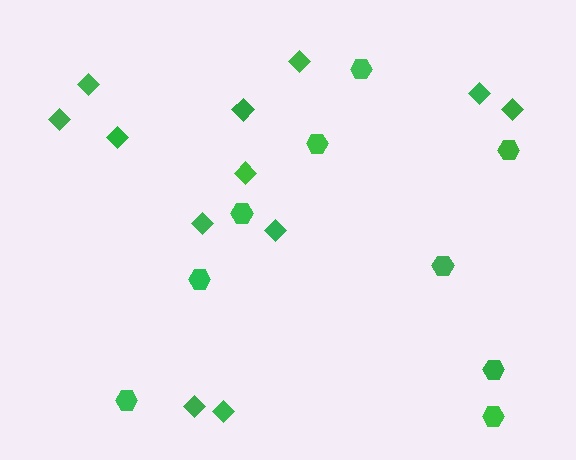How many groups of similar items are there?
There are 2 groups: one group of hexagons (9) and one group of diamonds (12).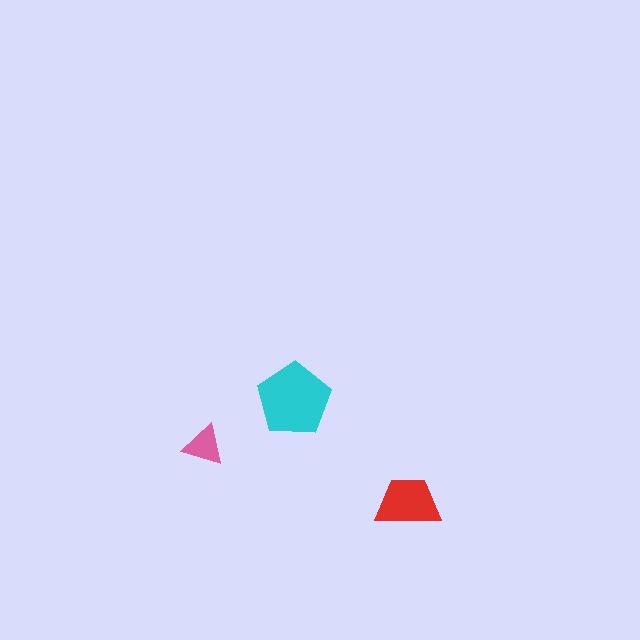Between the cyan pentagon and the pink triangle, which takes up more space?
The cyan pentagon.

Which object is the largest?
The cyan pentagon.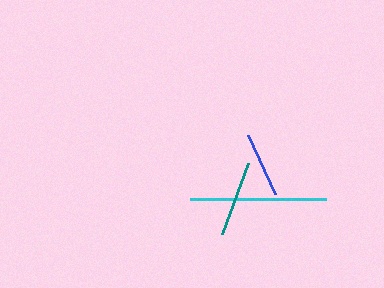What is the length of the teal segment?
The teal segment is approximately 75 pixels long.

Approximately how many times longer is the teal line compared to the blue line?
The teal line is approximately 1.2 times the length of the blue line.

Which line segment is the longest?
The cyan line is the longest at approximately 136 pixels.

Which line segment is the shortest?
The blue line is the shortest at approximately 64 pixels.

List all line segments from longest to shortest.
From longest to shortest: cyan, teal, blue.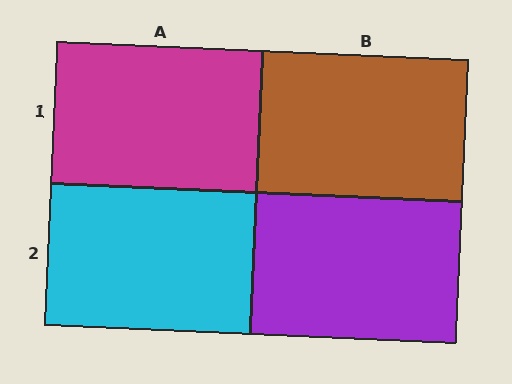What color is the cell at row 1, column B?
Brown.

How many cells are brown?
1 cell is brown.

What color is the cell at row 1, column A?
Magenta.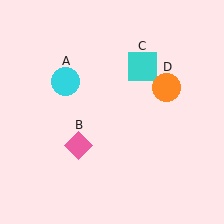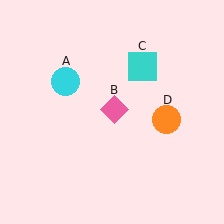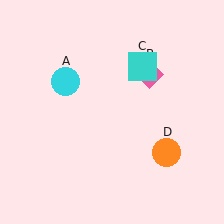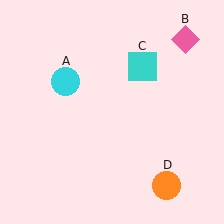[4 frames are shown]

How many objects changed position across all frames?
2 objects changed position: pink diamond (object B), orange circle (object D).